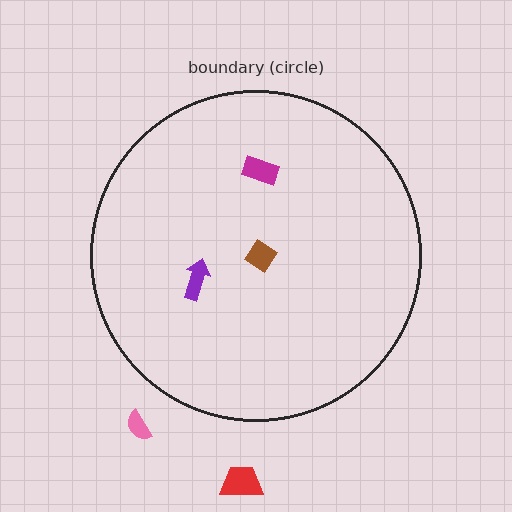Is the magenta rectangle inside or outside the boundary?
Inside.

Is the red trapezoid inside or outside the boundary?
Outside.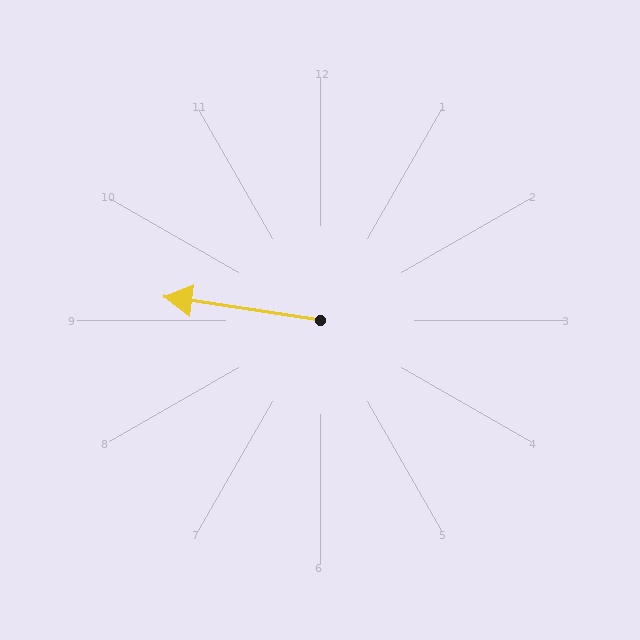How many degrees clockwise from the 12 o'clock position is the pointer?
Approximately 279 degrees.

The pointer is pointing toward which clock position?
Roughly 9 o'clock.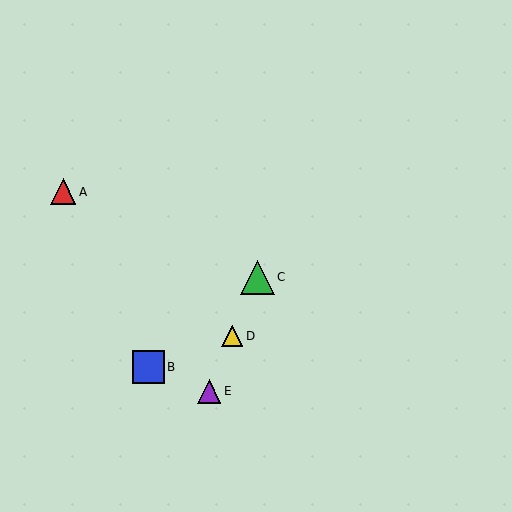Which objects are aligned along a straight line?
Objects C, D, E are aligned along a straight line.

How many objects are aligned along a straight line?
3 objects (C, D, E) are aligned along a straight line.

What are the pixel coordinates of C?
Object C is at (257, 277).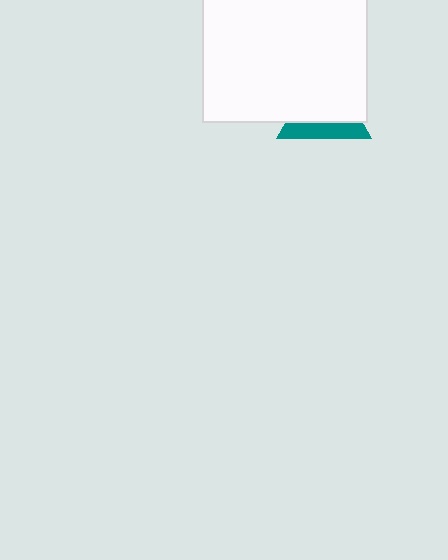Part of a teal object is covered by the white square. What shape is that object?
It is a triangle.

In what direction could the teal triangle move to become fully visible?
The teal triangle could move down. That would shift it out from behind the white square entirely.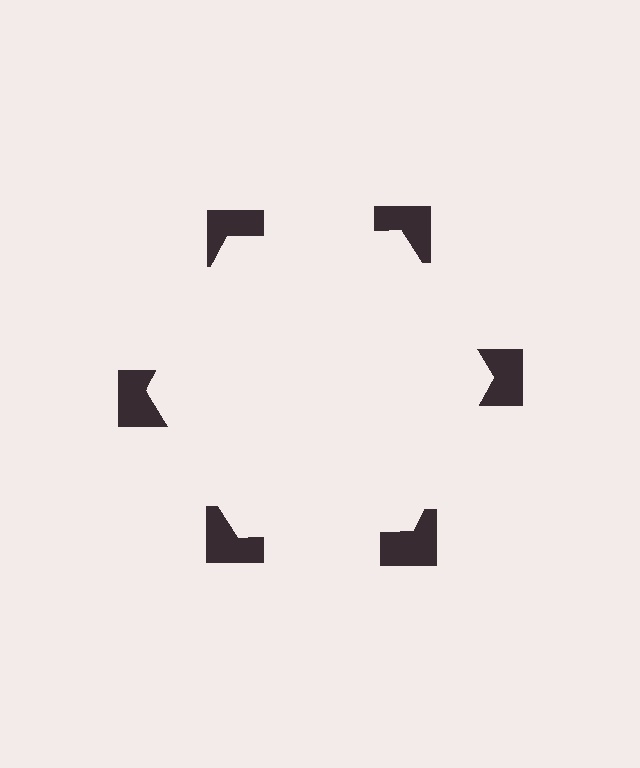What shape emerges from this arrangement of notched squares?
An illusory hexagon — its edges are inferred from the aligned wedge cuts in the notched squares, not physically drawn.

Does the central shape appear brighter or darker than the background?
It typically appears slightly brighter than the background, even though no actual brightness change is drawn.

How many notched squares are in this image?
There are 6 — one at each vertex of the illusory hexagon.